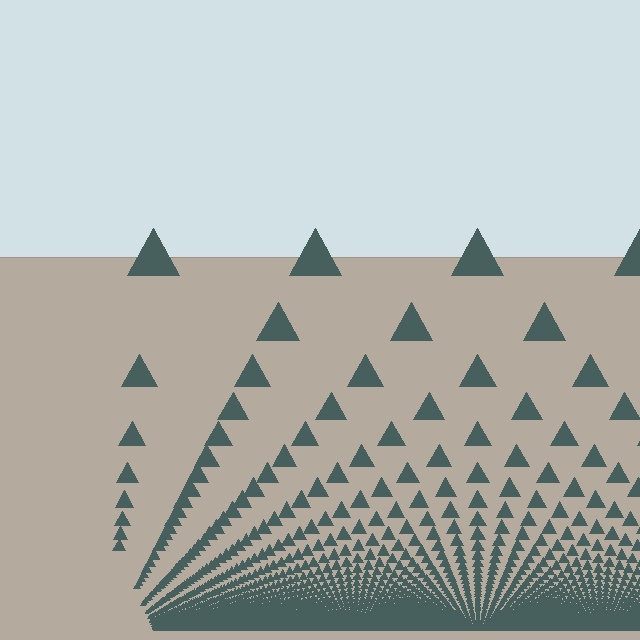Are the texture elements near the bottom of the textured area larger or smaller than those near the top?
Smaller. The gradient is inverted — elements near the bottom are smaller and denser.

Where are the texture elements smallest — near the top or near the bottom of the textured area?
Near the bottom.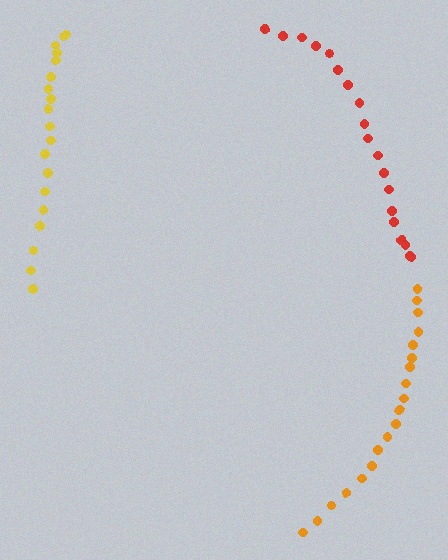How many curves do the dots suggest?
There are 3 distinct paths.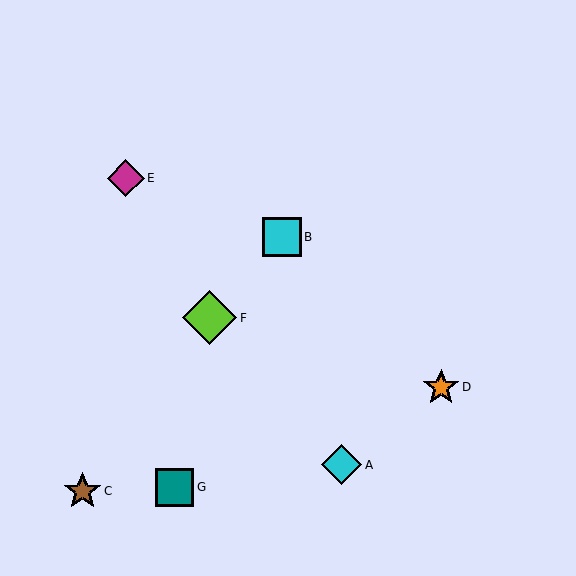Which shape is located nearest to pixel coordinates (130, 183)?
The magenta diamond (labeled E) at (126, 178) is nearest to that location.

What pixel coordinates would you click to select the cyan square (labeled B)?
Click at (282, 237) to select the cyan square B.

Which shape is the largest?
The lime diamond (labeled F) is the largest.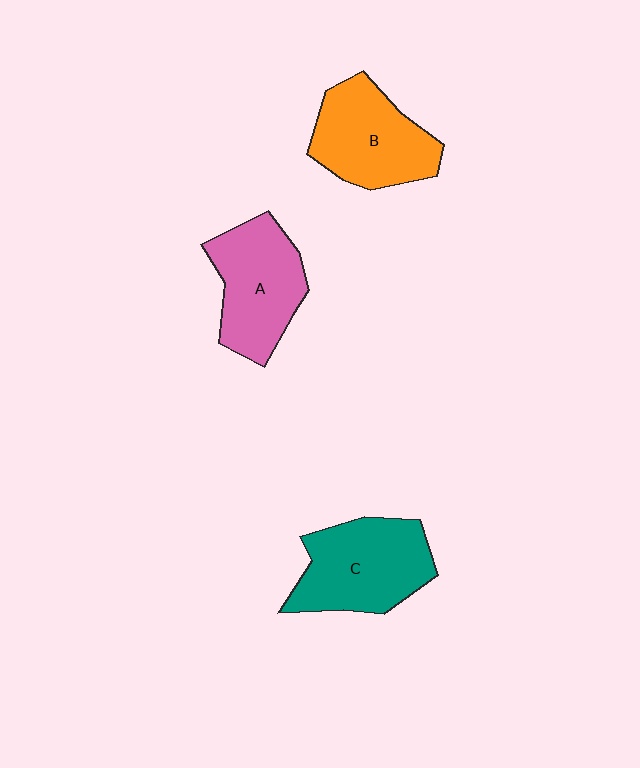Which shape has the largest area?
Shape C (teal).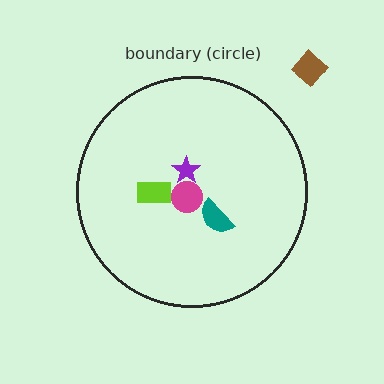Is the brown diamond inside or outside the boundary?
Outside.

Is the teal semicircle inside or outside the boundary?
Inside.